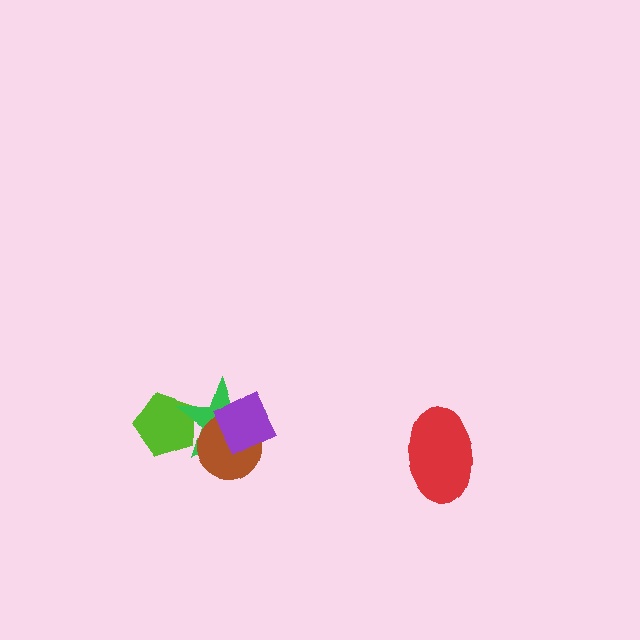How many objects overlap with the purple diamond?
2 objects overlap with the purple diamond.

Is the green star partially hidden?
Yes, it is partially covered by another shape.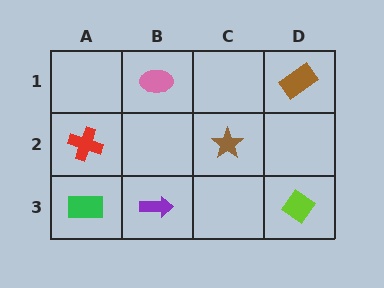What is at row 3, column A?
A green rectangle.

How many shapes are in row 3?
3 shapes.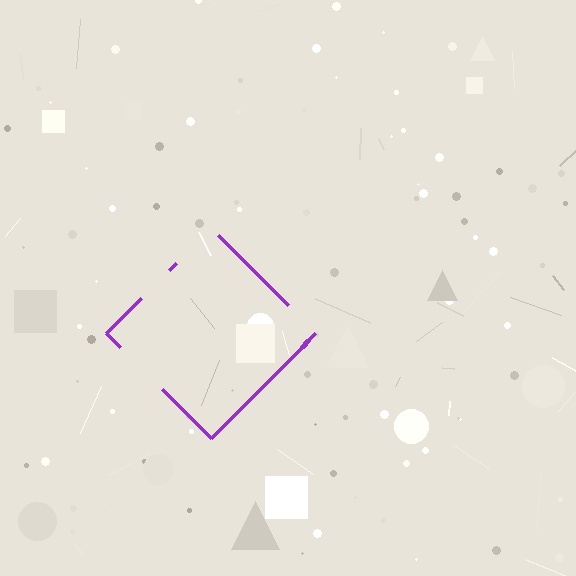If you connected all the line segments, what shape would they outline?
They would outline a diamond.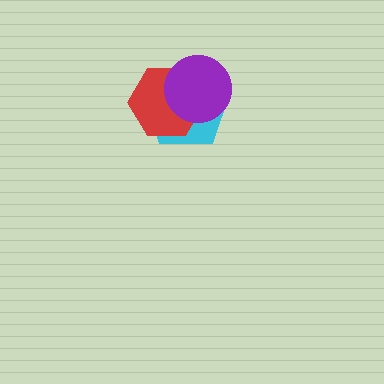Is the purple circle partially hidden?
No, no other shape covers it.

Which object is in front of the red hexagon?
The purple circle is in front of the red hexagon.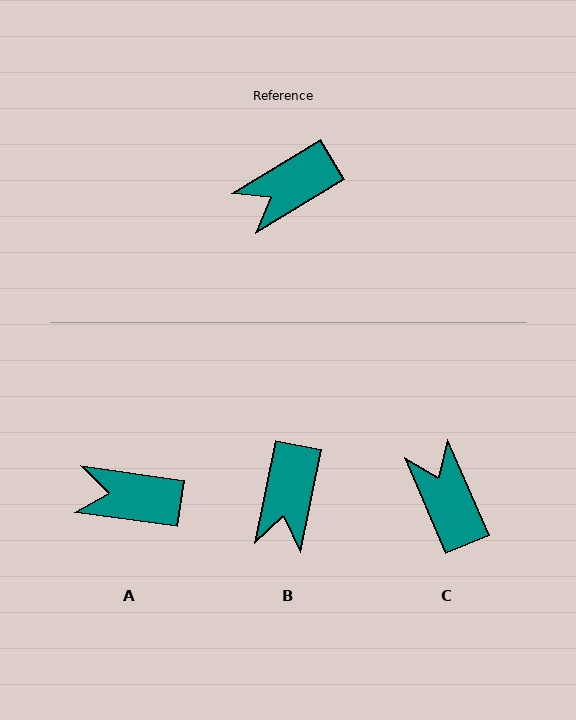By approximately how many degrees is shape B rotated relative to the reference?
Approximately 48 degrees counter-clockwise.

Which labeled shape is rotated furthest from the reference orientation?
C, about 98 degrees away.